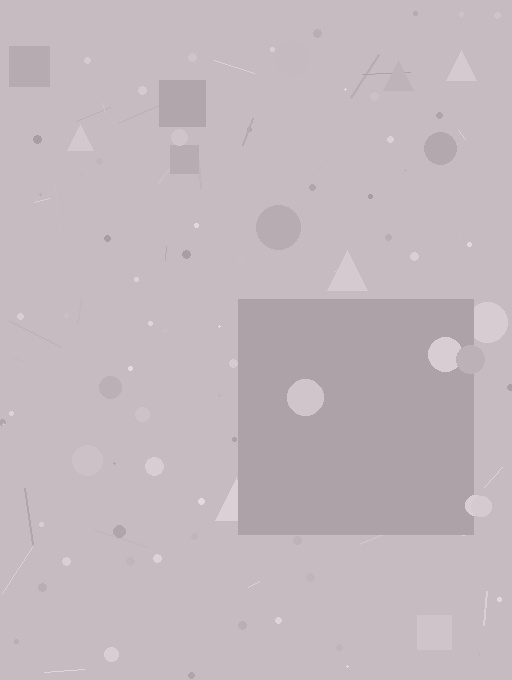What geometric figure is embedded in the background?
A square is embedded in the background.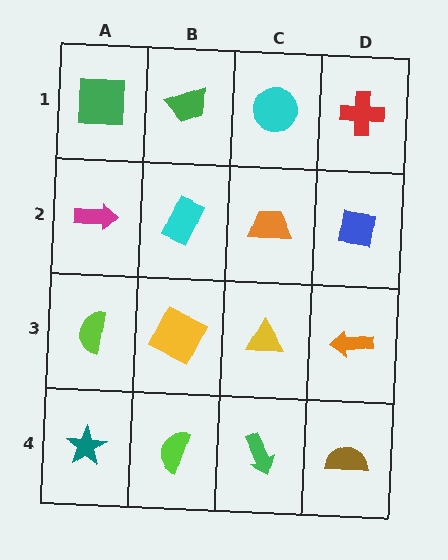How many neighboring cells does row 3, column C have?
4.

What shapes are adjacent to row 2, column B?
A green trapezoid (row 1, column B), a yellow square (row 3, column B), a magenta arrow (row 2, column A), an orange trapezoid (row 2, column C).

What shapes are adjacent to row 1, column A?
A magenta arrow (row 2, column A), a green trapezoid (row 1, column B).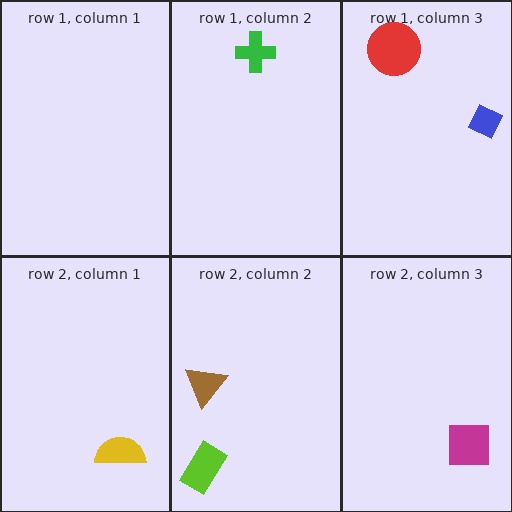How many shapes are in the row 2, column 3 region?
1.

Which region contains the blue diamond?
The row 1, column 3 region.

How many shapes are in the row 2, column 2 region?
2.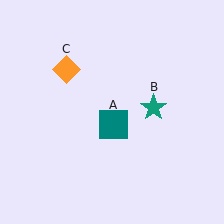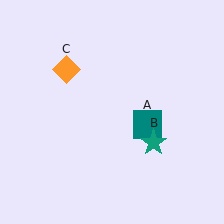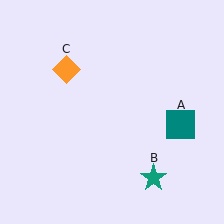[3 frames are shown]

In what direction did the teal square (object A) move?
The teal square (object A) moved right.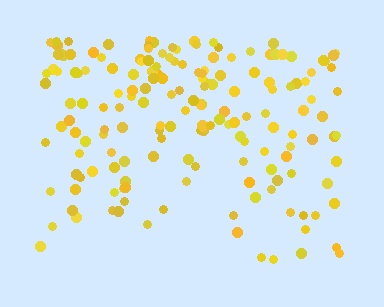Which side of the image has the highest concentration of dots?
The top.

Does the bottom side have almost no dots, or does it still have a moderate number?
Still a moderate number, just noticeably fewer than the top.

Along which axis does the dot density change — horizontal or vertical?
Vertical.